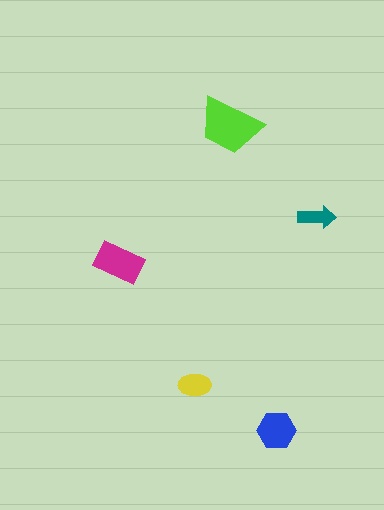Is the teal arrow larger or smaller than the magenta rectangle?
Smaller.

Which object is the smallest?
The teal arrow.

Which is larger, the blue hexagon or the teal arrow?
The blue hexagon.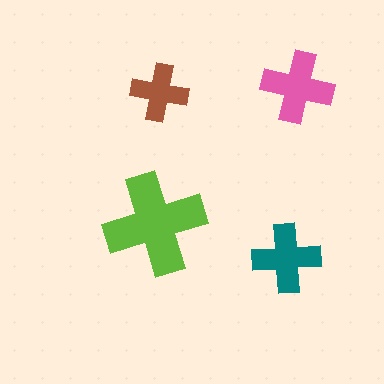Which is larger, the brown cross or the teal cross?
The teal one.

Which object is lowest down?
The teal cross is bottommost.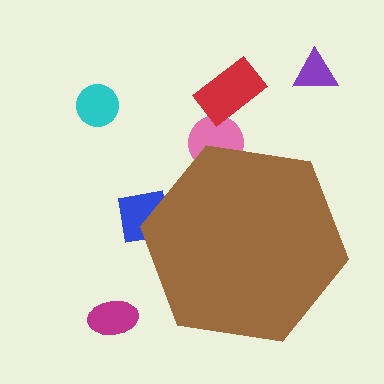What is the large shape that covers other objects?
A brown hexagon.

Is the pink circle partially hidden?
Yes, the pink circle is partially hidden behind the brown hexagon.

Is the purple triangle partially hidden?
No, the purple triangle is fully visible.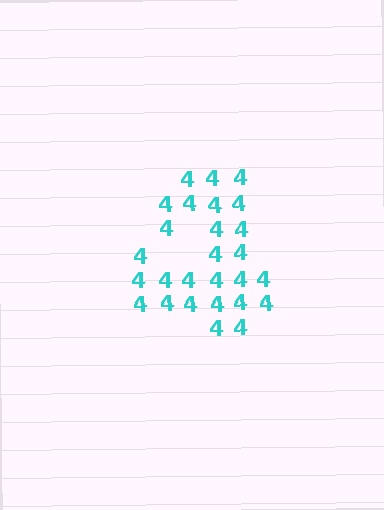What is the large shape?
The large shape is the digit 4.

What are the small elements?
The small elements are digit 4's.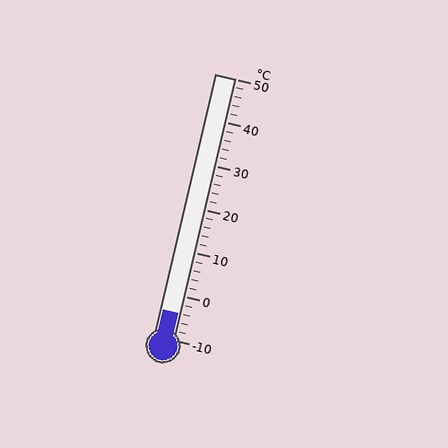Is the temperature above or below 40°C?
The temperature is below 40°C.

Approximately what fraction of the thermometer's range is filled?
The thermometer is filled to approximately 10% of its range.